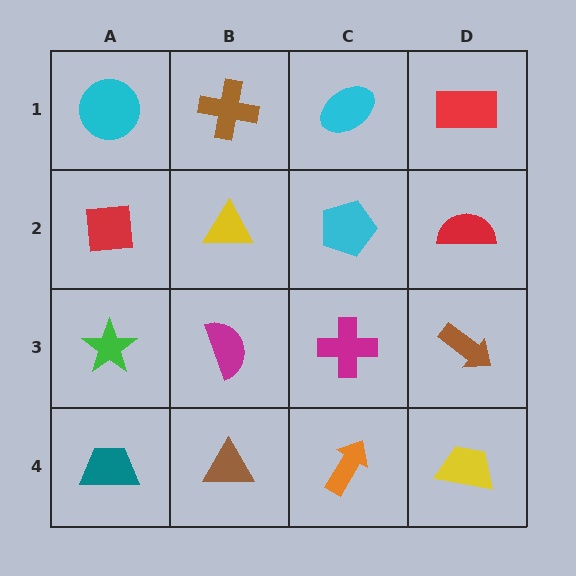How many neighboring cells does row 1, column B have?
3.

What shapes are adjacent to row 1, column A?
A red square (row 2, column A), a brown cross (row 1, column B).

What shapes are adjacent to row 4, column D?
A brown arrow (row 3, column D), an orange arrow (row 4, column C).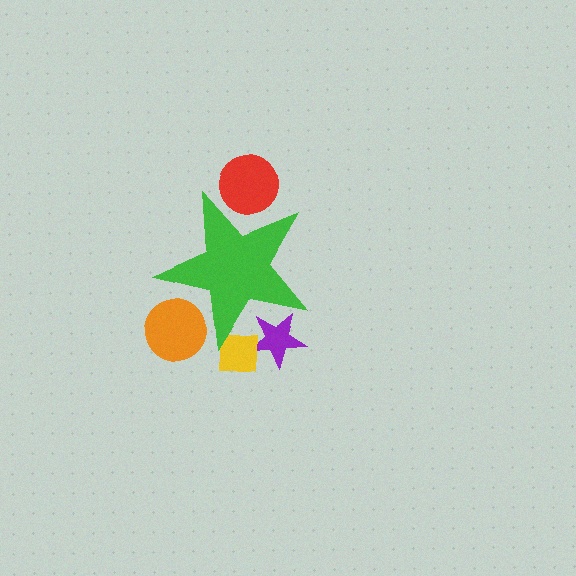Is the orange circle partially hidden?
Yes, the orange circle is partially hidden behind the green star.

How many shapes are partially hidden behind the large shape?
4 shapes are partially hidden.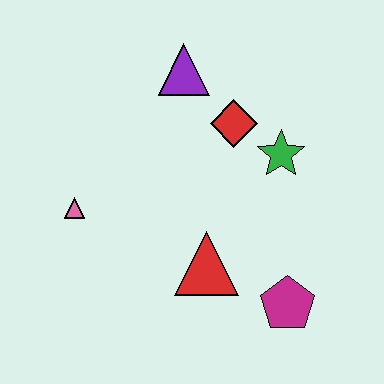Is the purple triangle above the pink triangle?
Yes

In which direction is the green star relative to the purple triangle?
The green star is to the right of the purple triangle.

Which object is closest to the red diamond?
The green star is closest to the red diamond.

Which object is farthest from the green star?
The pink triangle is farthest from the green star.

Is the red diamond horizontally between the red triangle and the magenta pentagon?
Yes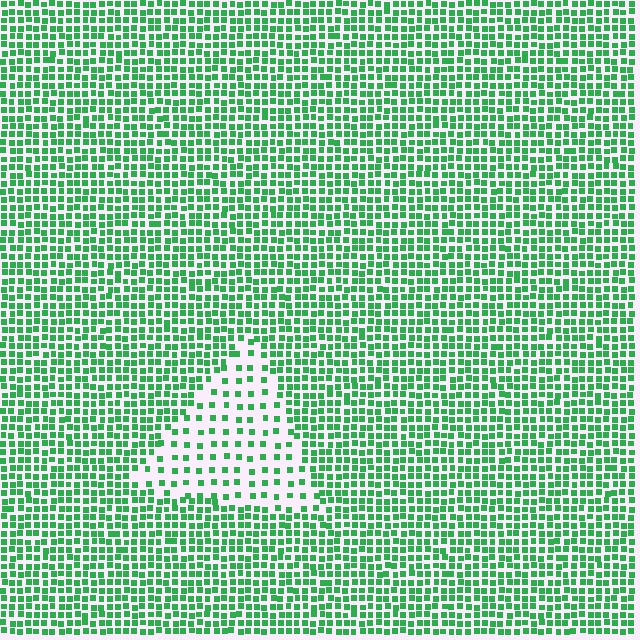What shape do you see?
I see a triangle.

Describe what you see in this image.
The image contains small green elements arranged at two different densities. A triangle-shaped region is visible where the elements are less densely packed than the surrounding area.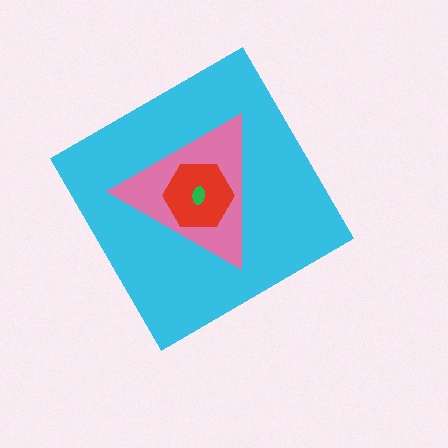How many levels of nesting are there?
4.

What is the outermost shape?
The cyan diamond.